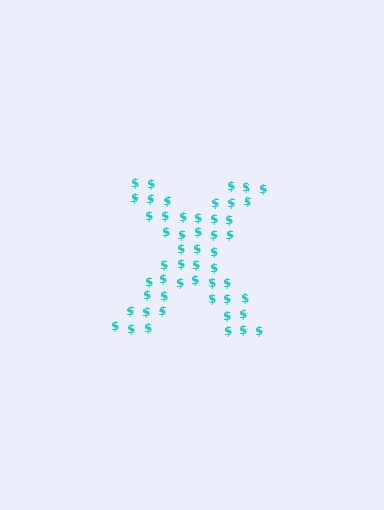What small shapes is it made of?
It is made of small dollar signs.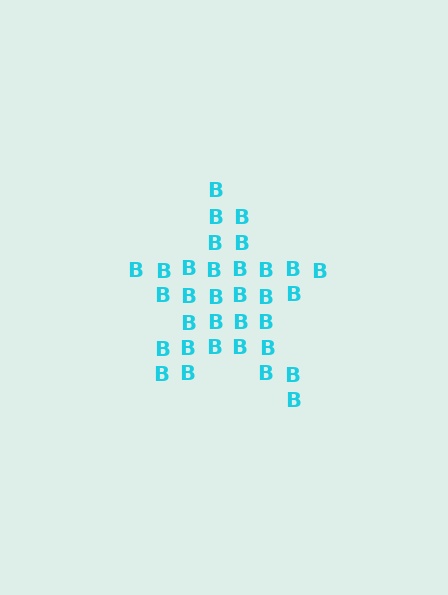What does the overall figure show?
The overall figure shows a star.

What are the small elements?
The small elements are letter B's.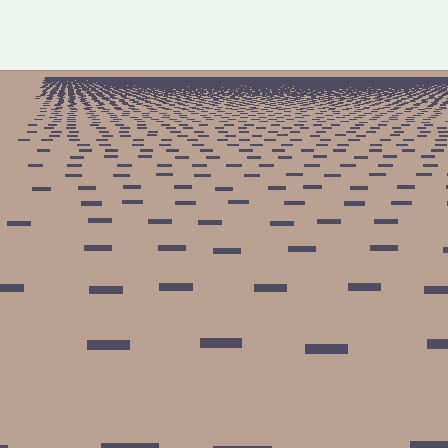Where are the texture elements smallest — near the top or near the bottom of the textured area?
Near the top.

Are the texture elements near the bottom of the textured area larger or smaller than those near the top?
Larger. Near the bottom, elements are closer to the viewer and appear at a bigger on-screen size.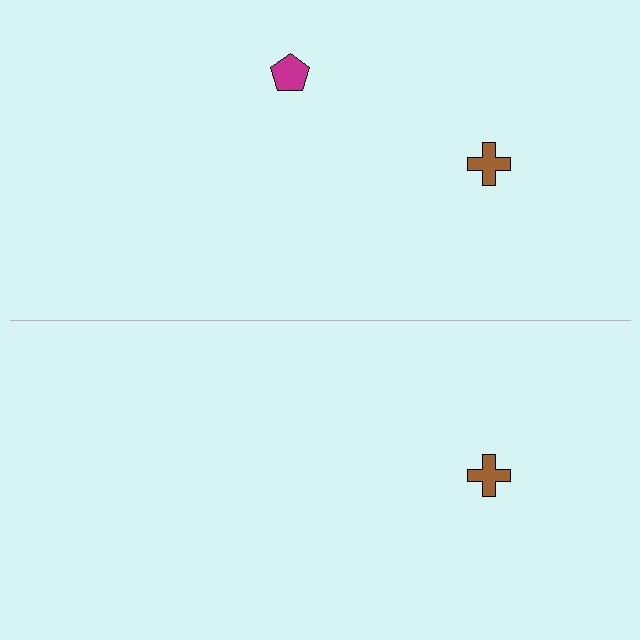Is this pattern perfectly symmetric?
No, the pattern is not perfectly symmetric. A magenta pentagon is missing from the bottom side.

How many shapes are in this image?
There are 3 shapes in this image.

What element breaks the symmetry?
A magenta pentagon is missing from the bottom side.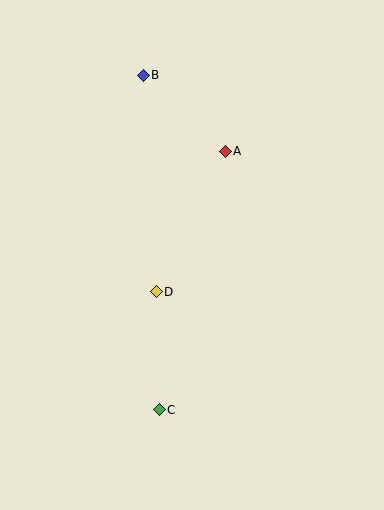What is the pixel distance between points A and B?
The distance between A and B is 112 pixels.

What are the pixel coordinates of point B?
Point B is at (143, 75).